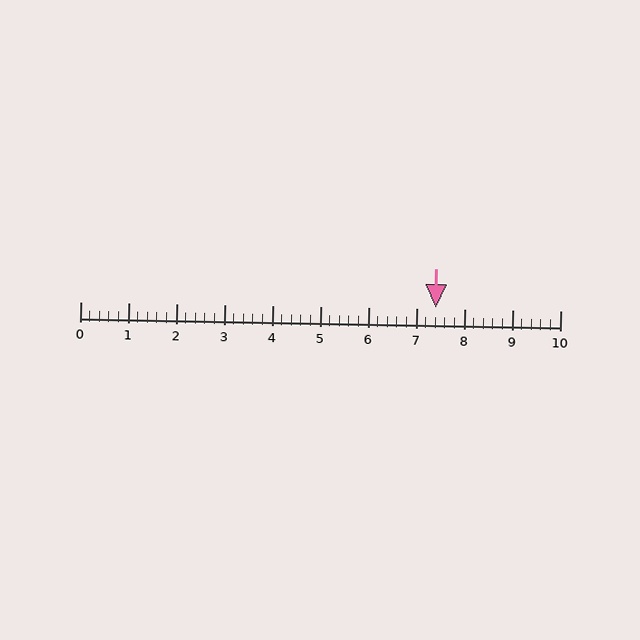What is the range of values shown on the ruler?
The ruler shows values from 0 to 10.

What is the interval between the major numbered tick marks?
The major tick marks are spaced 1 units apart.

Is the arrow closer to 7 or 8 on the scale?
The arrow is closer to 7.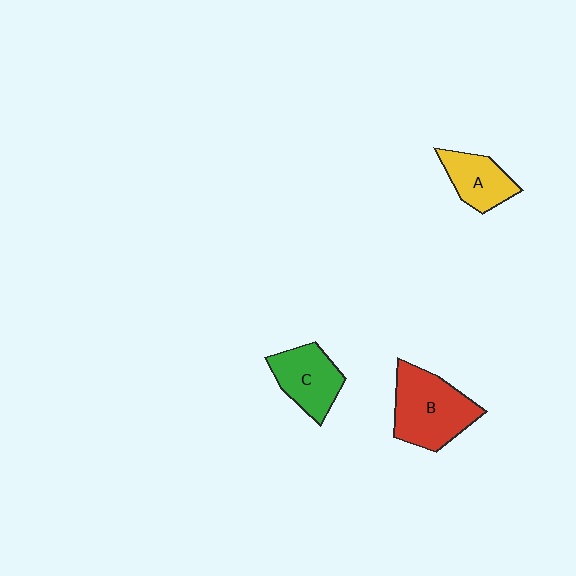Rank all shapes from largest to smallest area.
From largest to smallest: B (red), C (green), A (yellow).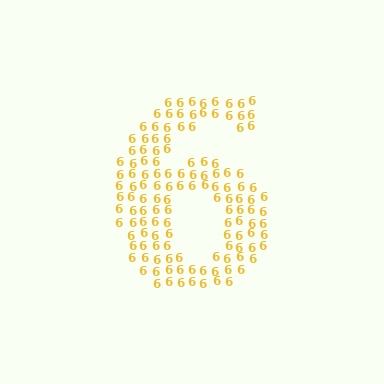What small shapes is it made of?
It is made of small digit 6's.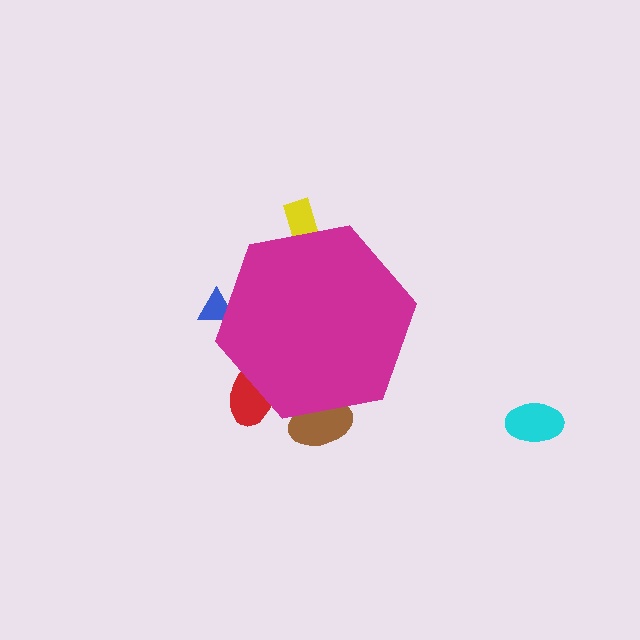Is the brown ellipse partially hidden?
Yes, the brown ellipse is partially hidden behind the magenta hexagon.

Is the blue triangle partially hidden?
Yes, the blue triangle is partially hidden behind the magenta hexagon.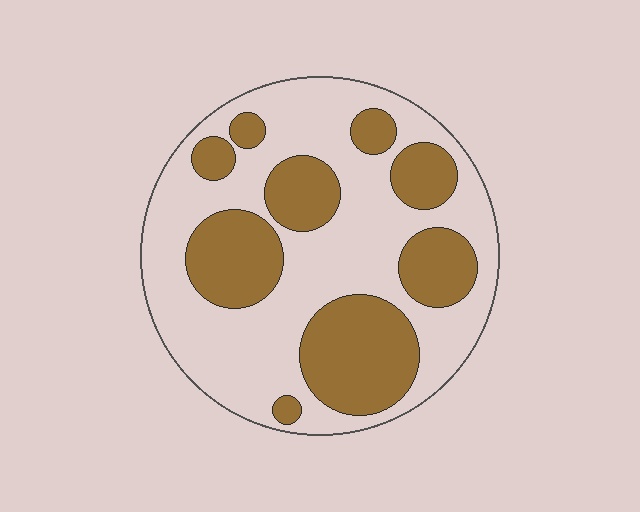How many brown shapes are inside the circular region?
9.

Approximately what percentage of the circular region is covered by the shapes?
Approximately 35%.